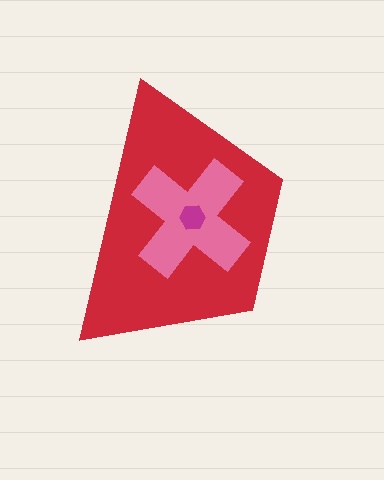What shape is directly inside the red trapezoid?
The pink cross.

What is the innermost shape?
The magenta hexagon.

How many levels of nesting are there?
3.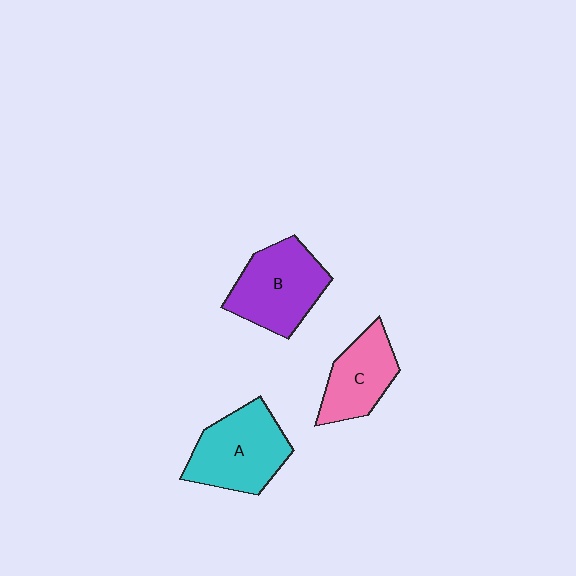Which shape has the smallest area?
Shape C (pink).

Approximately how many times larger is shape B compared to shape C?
Approximately 1.3 times.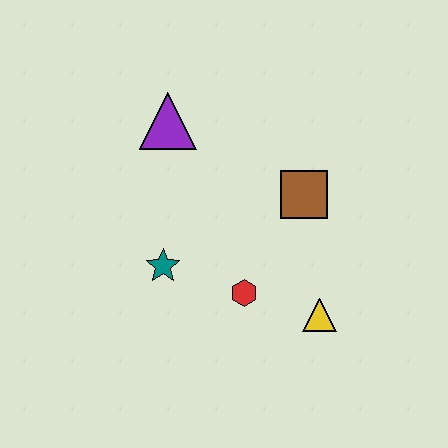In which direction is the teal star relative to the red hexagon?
The teal star is to the left of the red hexagon.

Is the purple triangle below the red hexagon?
No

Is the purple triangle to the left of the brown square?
Yes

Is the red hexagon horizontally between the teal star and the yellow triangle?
Yes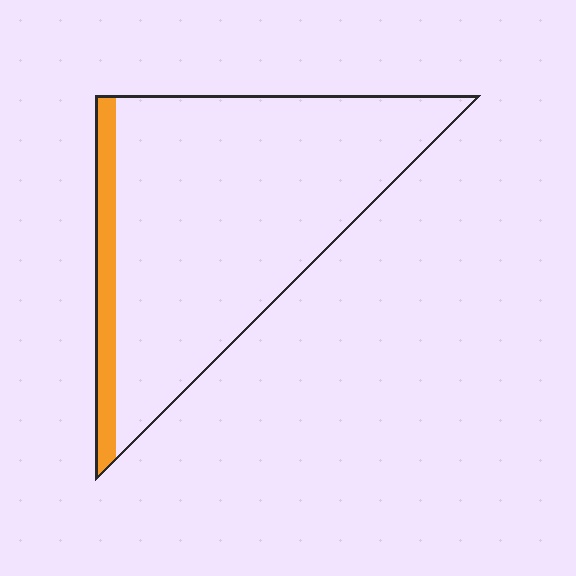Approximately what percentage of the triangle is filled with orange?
Approximately 10%.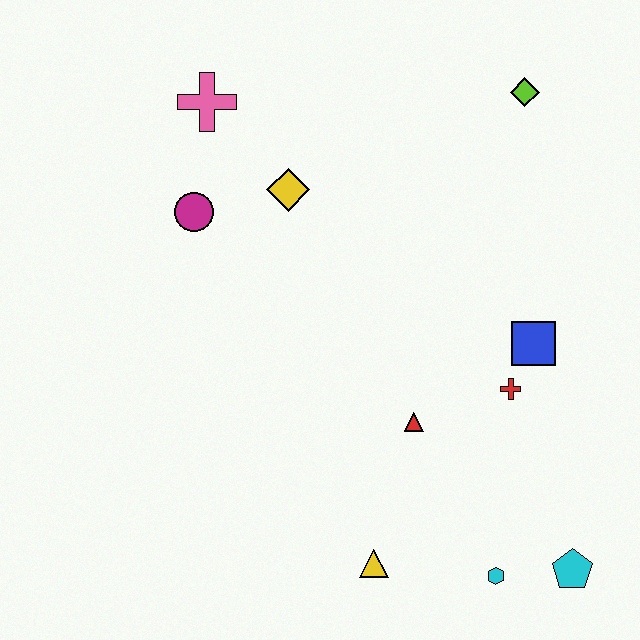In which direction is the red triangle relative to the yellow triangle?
The red triangle is above the yellow triangle.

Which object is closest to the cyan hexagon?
The cyan pentagon is closest to the cyan hexagon.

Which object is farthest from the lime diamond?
The yellow triangle is farthest from the lime diamond.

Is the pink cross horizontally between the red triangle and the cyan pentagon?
No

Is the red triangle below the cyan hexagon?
No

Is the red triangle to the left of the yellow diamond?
No